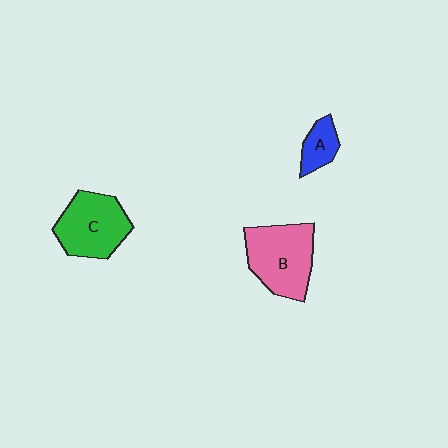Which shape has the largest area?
Shape B (pink).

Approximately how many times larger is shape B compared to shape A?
Approximately 2.7 times.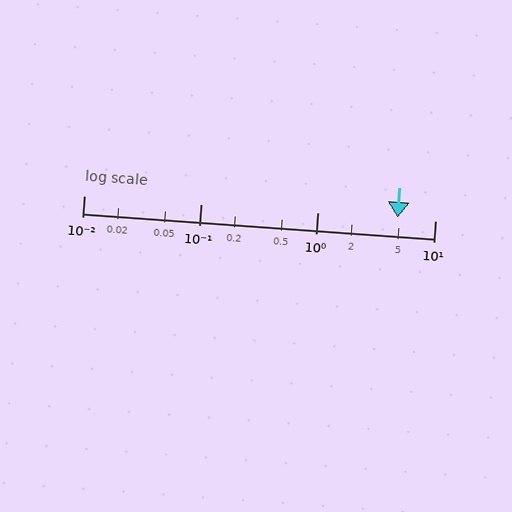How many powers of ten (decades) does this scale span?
The scale spans 3 decades, from 0.01 to 10.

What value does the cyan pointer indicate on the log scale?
The pointer indicates approximately 4.8.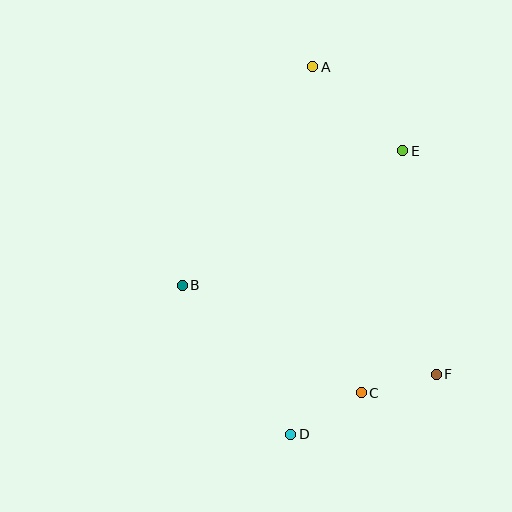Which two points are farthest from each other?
Points A and D are farthest from each other.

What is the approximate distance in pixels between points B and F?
The distance between B and F is approximately 269 pixels.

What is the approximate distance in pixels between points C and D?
The distance between C and D is approximately 82 pixels.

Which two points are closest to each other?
Points C and F are closest to each other.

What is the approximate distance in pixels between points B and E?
The distance between B and E is approximately 258 pixels.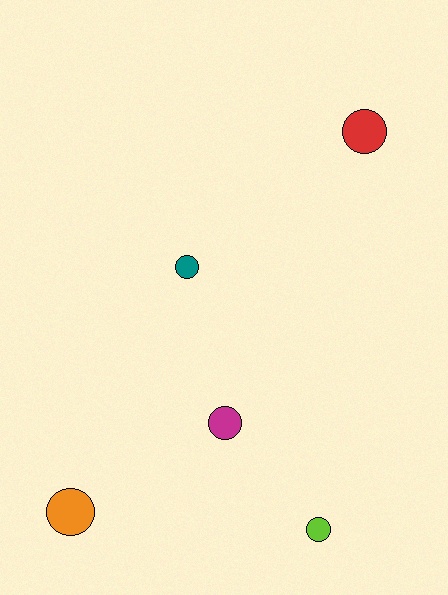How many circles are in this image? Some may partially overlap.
There are 5 circles.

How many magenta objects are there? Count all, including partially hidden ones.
There is 1 magenta object.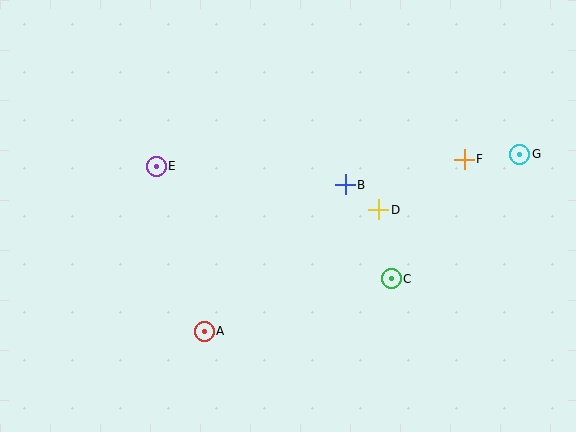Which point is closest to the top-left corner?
Point E is closest to the top-left corner.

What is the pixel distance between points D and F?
The distance between D and F is 99 pixels.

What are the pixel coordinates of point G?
Point G is at (520, 154).